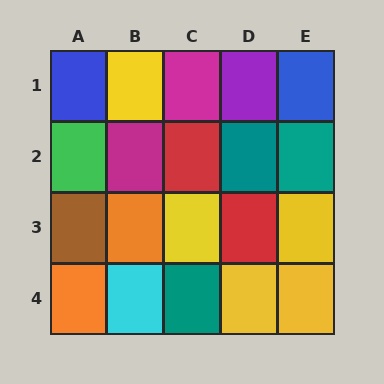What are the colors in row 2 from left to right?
Green, magenta, red, teal, teal.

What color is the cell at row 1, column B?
Yellow.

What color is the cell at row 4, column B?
Cyan.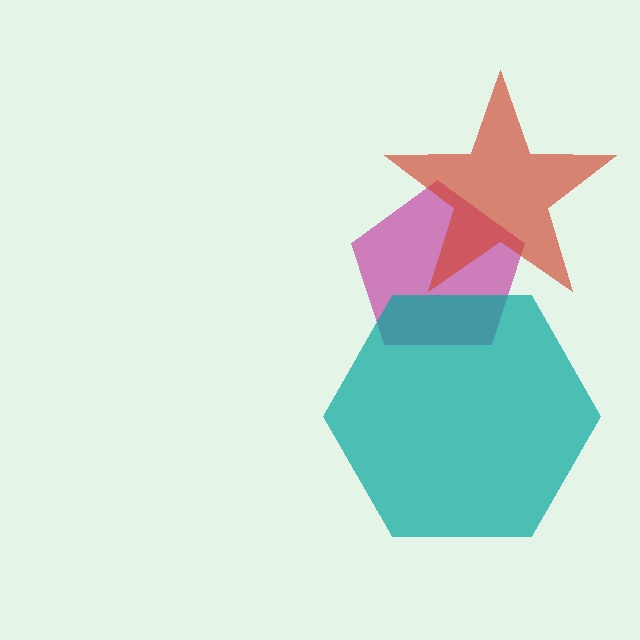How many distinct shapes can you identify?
There are 3 distinct shapes: a magenta pentagon, a teal hexagon, a red star.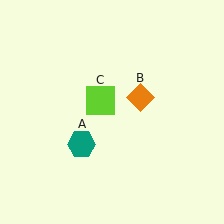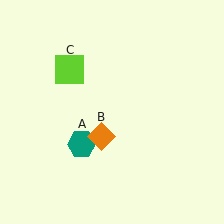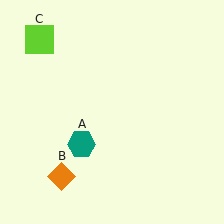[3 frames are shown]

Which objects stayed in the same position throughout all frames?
Teal hexagon (object A) remained stationary.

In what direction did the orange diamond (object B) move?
The orange diamond (object B) moved down and to the left.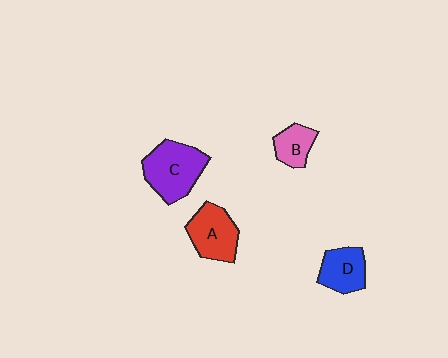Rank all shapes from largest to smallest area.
From largest to smallest: C (purple), A (red), D (blue), B (pink).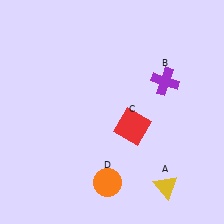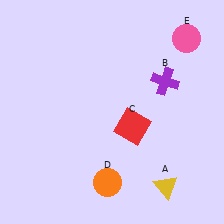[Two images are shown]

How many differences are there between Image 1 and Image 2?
There is 1 difference between the two images.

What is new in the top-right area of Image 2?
A pink circle (E) was added in the top-right area of Image 2.